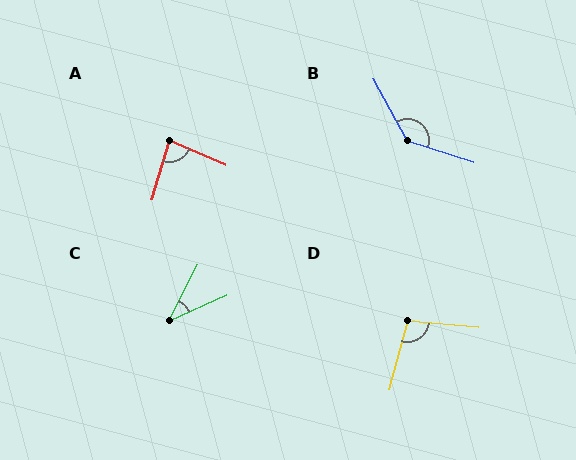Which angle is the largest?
B, at approximately 136 degrees.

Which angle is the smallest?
C, at approximately 39 degrees.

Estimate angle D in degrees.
Approximately 99 degrees.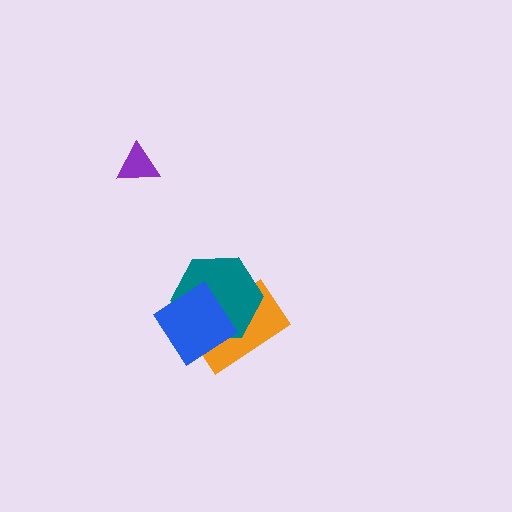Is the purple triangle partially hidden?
No, no other shape covers it.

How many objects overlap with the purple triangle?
0 objects overlap with the purple triangle.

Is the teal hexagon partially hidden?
Yes, it is partially covered by another shape.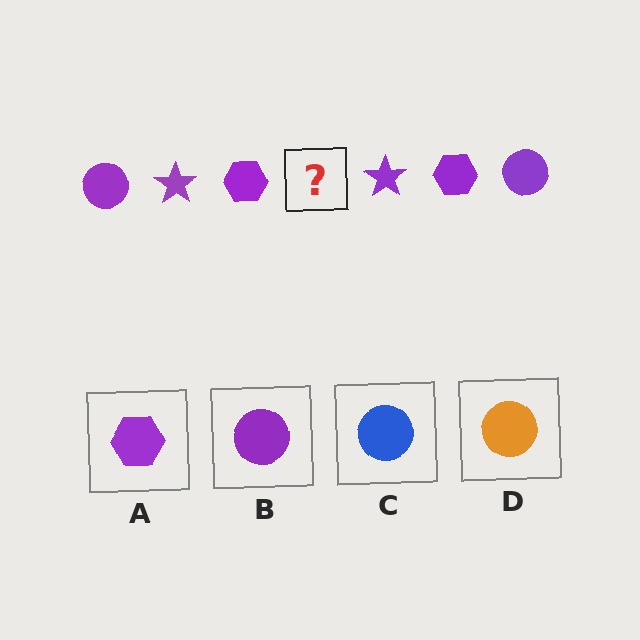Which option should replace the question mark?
Option B.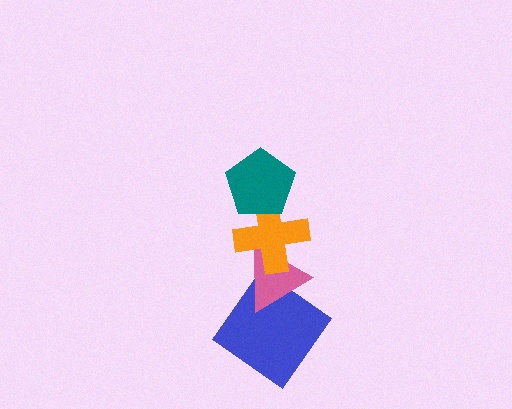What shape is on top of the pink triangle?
The orange cross is on top of the pink triangle.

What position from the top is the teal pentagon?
The teal pentagon is 1st from the top.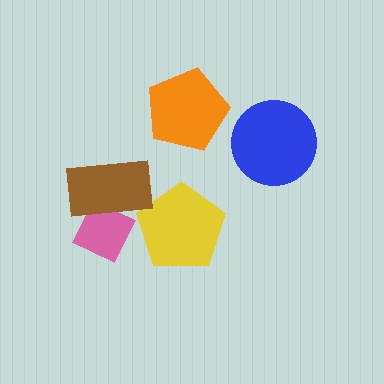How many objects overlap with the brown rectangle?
1 object overlaps with the brown rectangle.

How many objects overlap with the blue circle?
0 objects overlap with the blue circle.